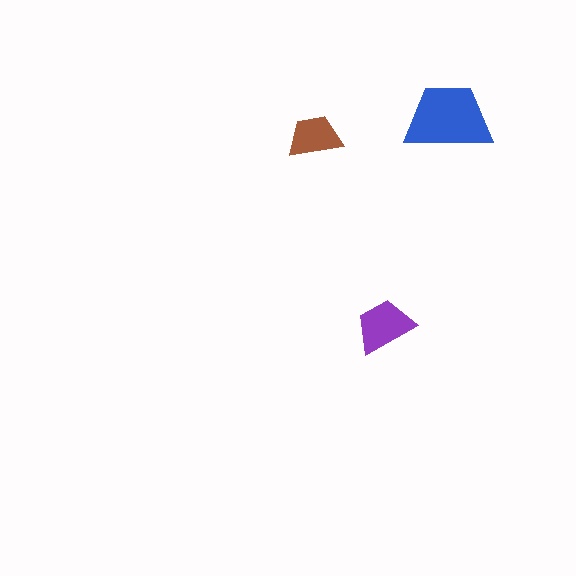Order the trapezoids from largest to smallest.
the blue one, the purple one, the brown one.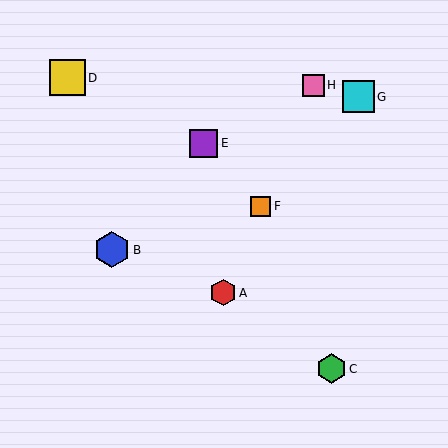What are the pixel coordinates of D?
Object D is at (67, 78).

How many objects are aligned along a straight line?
3 objects (A, F, H) are aligned along a straight line.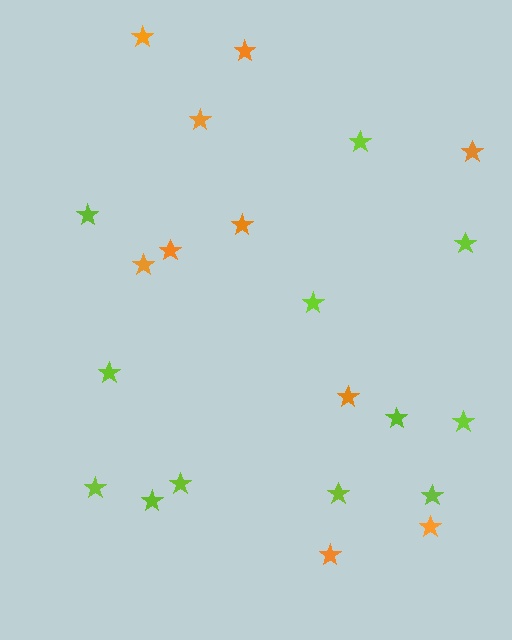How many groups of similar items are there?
There are 2 groups: one group of orange stars (10) and one group of lime stars (12).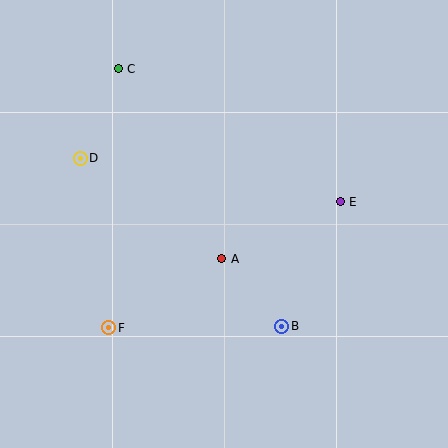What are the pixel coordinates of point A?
Point A is at (222, 259).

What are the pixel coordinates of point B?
Point B is at (282, 326).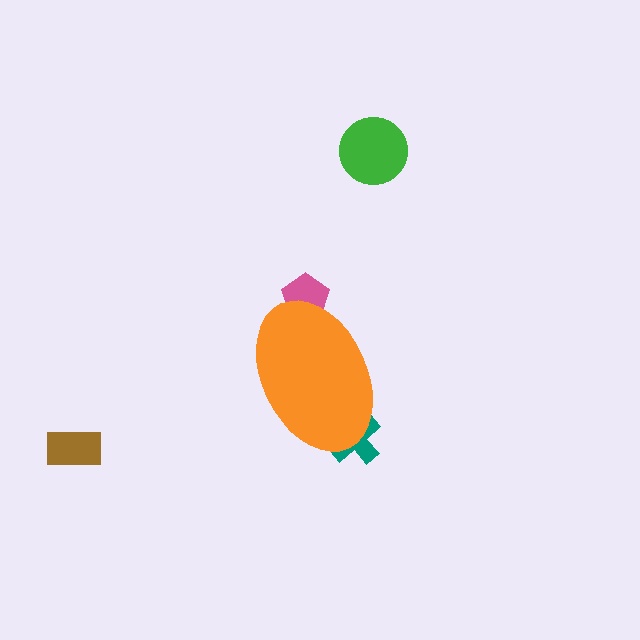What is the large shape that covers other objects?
An orange ellipse.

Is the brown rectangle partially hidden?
No, the brown rectangle is fully visible.